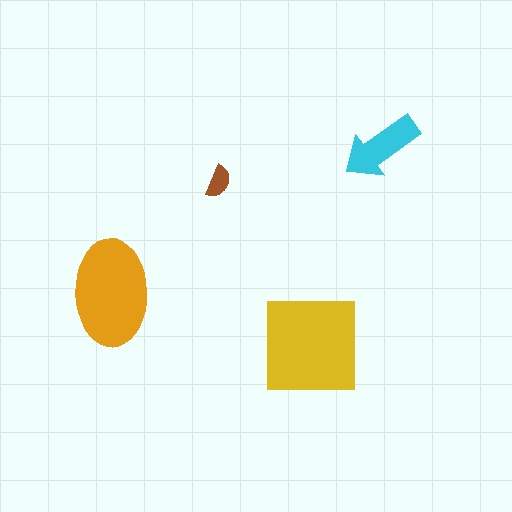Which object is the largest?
The yellow square.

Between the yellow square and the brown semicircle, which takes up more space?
The yellow square.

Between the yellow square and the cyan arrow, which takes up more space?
The yellow square.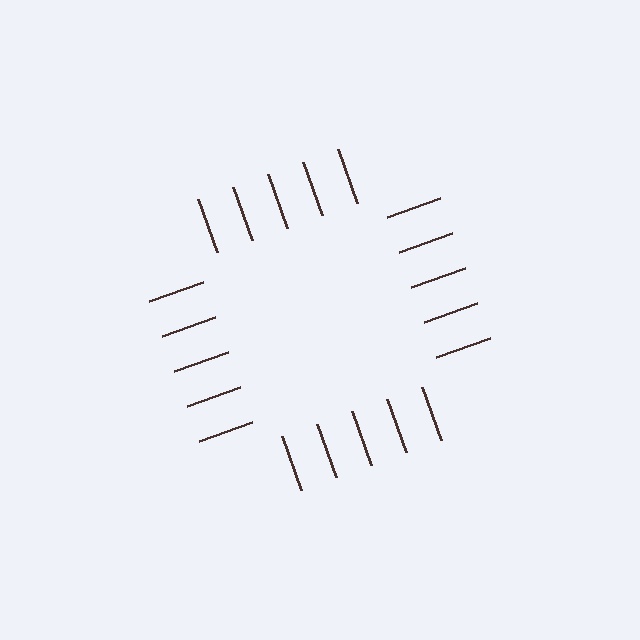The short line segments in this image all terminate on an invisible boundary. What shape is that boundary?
An illusory square — the line segments terminate on its edges but no continuous stroke is drawn.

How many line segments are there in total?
20 — 5 along each of the 4 edges.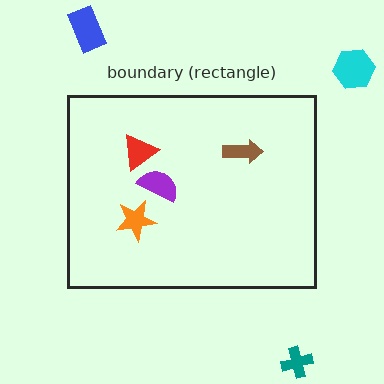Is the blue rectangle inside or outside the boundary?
Outside.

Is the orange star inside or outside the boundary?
Inside.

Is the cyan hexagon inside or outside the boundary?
Outside.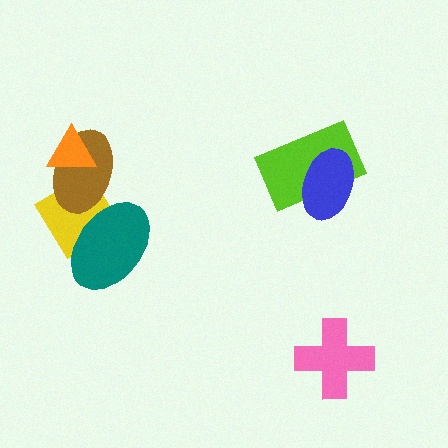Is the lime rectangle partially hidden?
Yes, it is partially covered by another shape.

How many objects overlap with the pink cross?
0 objects overlap with the pink cross.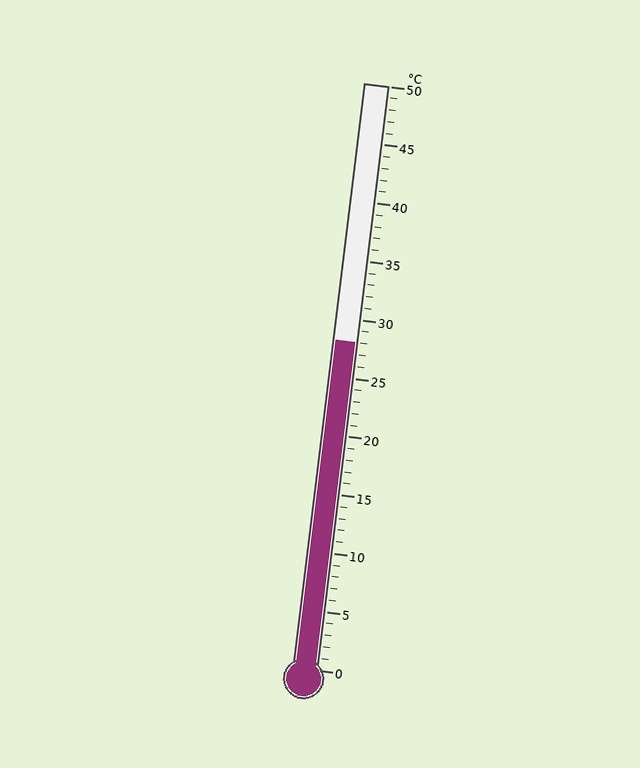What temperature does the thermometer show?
The thermometer shows approximately 28°C.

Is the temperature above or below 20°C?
The temperature is above 20°C.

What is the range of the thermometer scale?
The thermometer scale ranges from 0°C to 50°C.